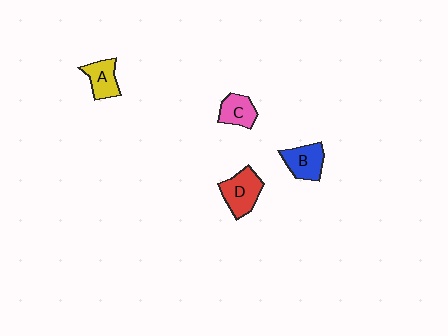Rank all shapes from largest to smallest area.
From largest to smallest: D (red), B (blue), A (yellow), C (pink).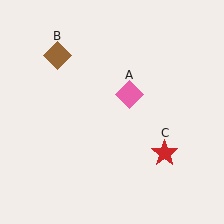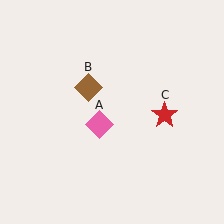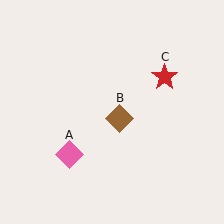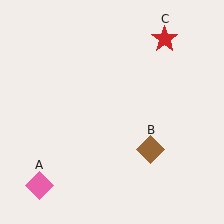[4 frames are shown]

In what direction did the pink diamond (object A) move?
The pink diamond (object A) moved down and to the left.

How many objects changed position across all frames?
3 objects changed position: pink diamond (object A), brown diamond (object B), red star (object C).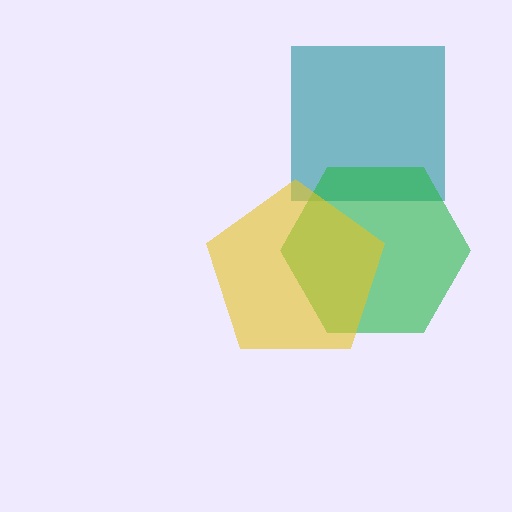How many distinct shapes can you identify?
There are 3 distinct shapes: a teal square, a green hexagon, a yellow pentagon.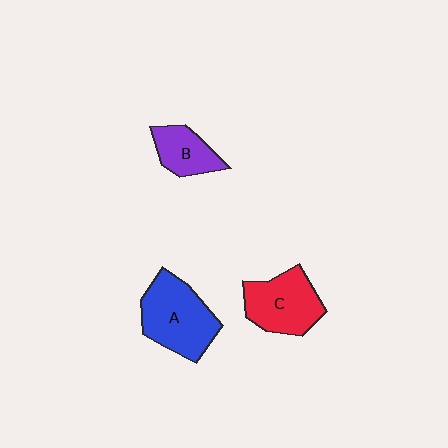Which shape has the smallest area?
Shape B (purple).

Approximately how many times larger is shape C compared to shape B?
Approximately 1.6 times.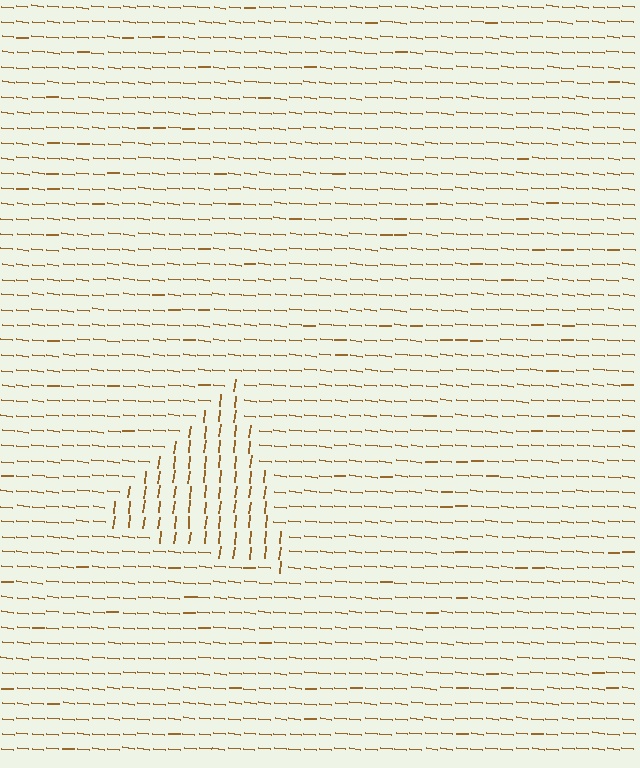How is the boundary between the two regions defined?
The boundary is defined purely by a change in line orientation (approximately 89 degrees difference). All lines are the same color and thickness.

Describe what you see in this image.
The image is filled with small brown line segments. A triangle region in the image has lines oriented differently from the surrounding lines, creating a visible texture boundary.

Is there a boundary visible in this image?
Yes, there is a texture boundary formed by a change in line orientation.